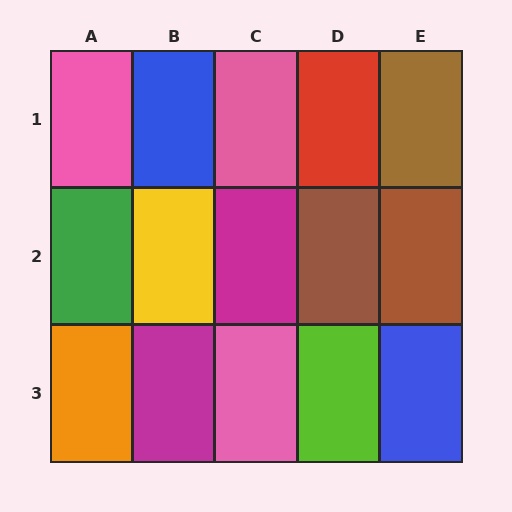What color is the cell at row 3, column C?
Pink.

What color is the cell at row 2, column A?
Green.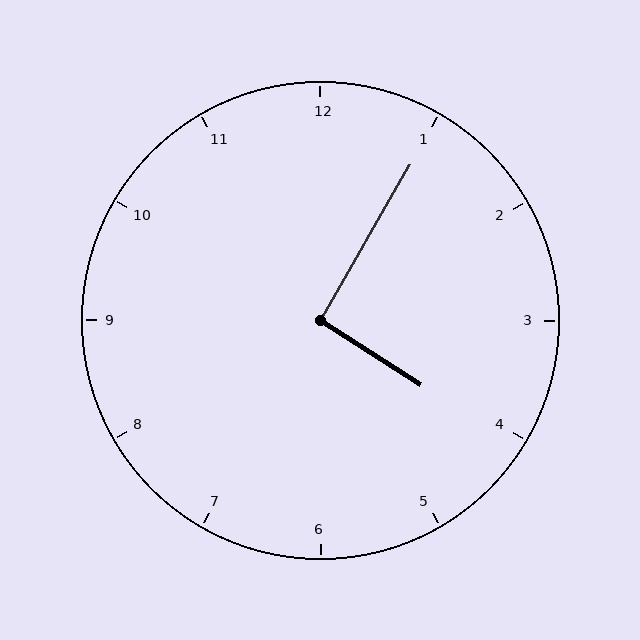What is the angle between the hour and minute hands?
Approximately 92 degrees.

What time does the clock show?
4:05.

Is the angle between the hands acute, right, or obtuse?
It is right.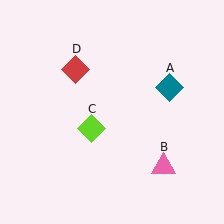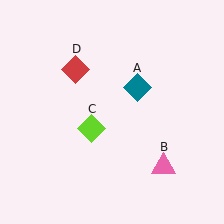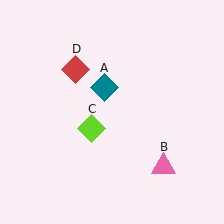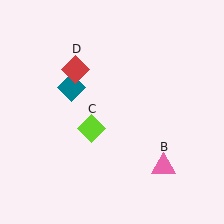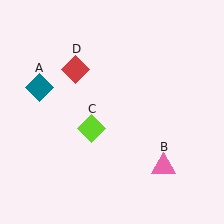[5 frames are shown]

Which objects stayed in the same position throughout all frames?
Pink triangle (object B) and lime diamond (object C) and red diamond (object D) remained stationary.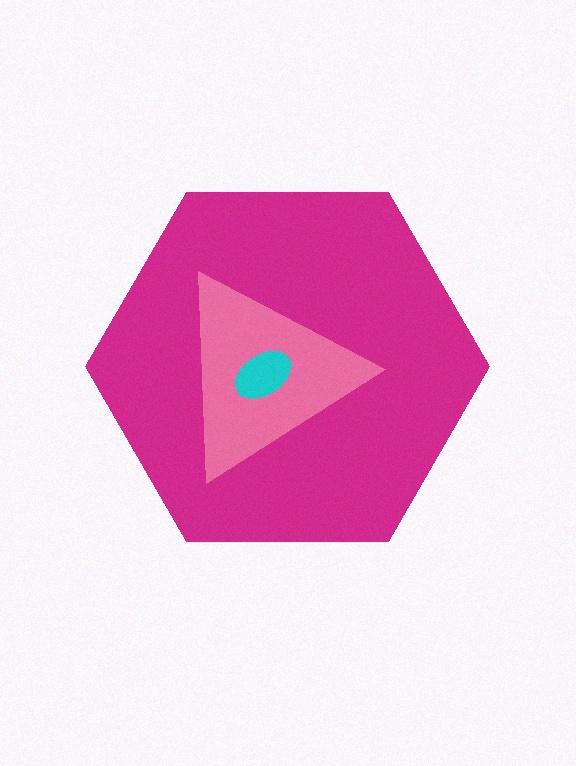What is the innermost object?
The cyan ellipse.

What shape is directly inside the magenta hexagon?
The pink triangle.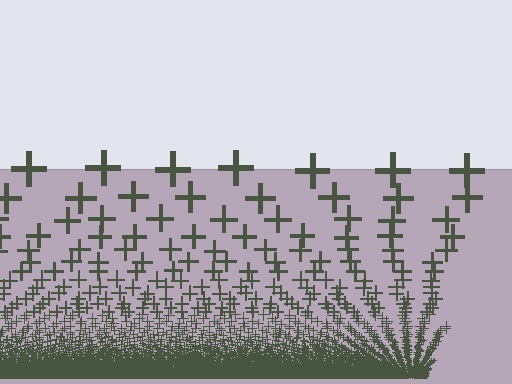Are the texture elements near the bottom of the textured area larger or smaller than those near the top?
Smaller. The gradient is inverted — elements near the bottom are smaller and denser.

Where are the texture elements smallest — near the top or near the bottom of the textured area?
Near the bottom.